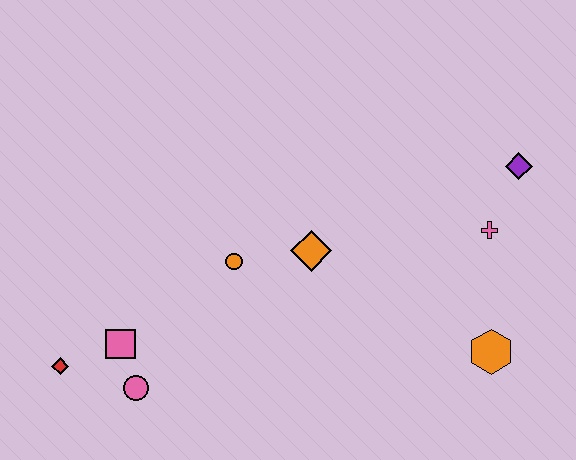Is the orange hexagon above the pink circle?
Yes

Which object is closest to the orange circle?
The orange diamond is closest to the orange circle.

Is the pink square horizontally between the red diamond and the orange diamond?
Yes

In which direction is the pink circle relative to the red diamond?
The pink circle is to the right of the red diamond.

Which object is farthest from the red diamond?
The purple diamond is farthest from the red diamond.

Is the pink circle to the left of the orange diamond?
Yes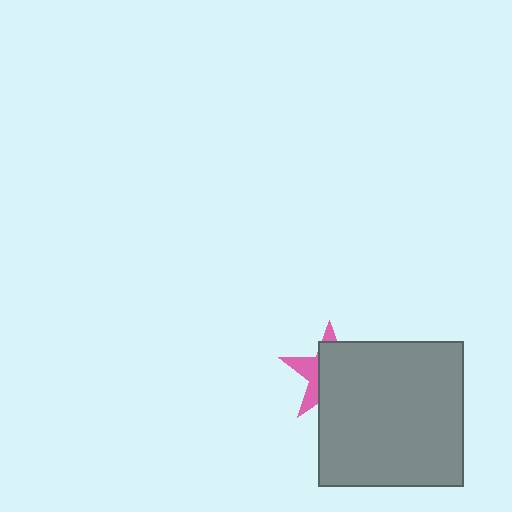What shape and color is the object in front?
The object in front is a gray square.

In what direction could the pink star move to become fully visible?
The pink star could move toward the upper-left. That would shift it out from behind the gray square entirely.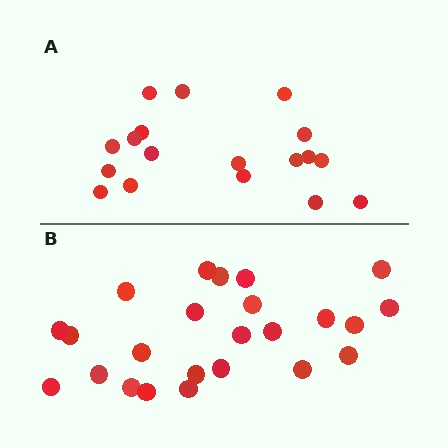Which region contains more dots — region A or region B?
Region B (the bottom region) has more dots.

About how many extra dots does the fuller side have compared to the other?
Region B has about 6 more dots than region A.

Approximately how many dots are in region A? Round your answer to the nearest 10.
About 20 dots. (The exact count is 18, which rounds to 20.)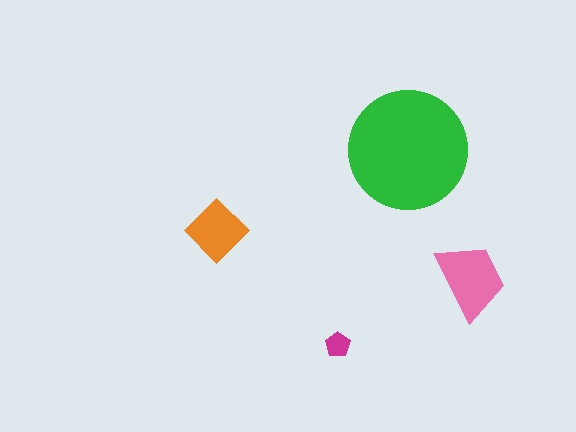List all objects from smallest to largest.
The magenta pentagon, the orange diamond, the pink trapezoid, the green circle.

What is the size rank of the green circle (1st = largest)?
1st.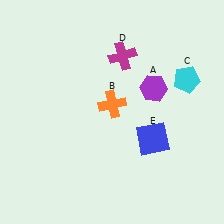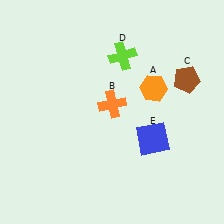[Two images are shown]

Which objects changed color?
A changed from purple to orange. C changed from cyan to brown. D changed from magenta to lime.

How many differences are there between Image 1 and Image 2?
There are 3 differences between the two images.